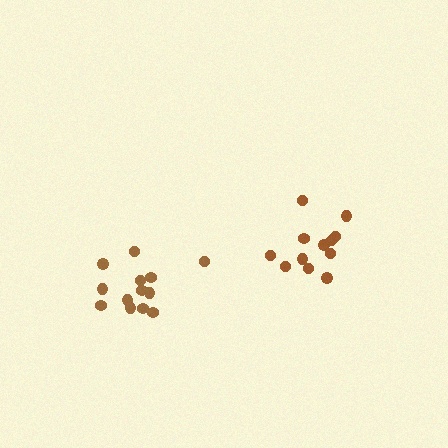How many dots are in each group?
Group 1: 12 dots, Group 2: 13 dots (25 total).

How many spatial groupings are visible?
There are 2 spatial groupings.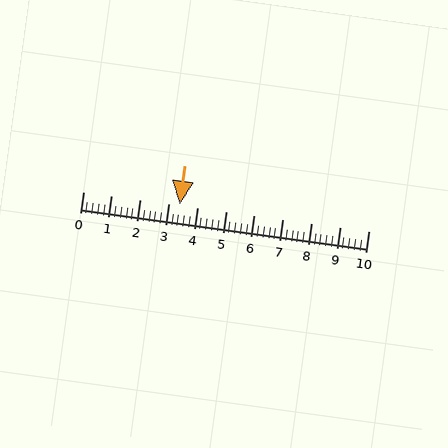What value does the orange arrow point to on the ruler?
The orange arrow points to approximately 3.4.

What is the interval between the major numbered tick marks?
The major tick marks are spaced 1 units apart.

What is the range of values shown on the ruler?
The ruler shows values from 0 to 10.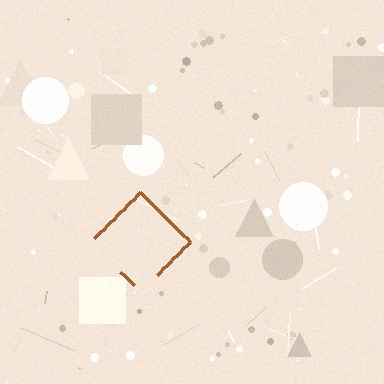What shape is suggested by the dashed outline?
The dashed outline suggests a diamond.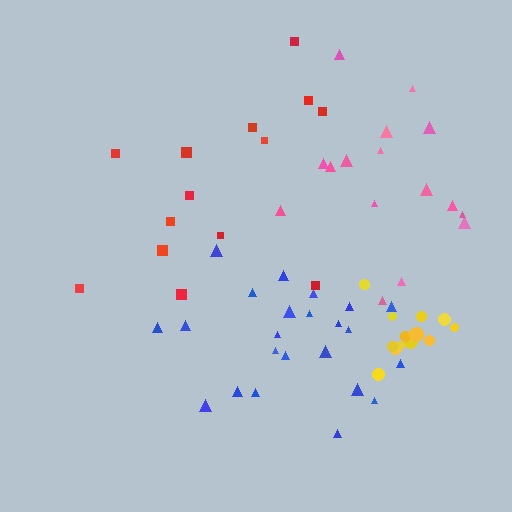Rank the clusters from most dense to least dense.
yellow, blue, pink, red.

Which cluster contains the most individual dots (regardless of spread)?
Blue (23).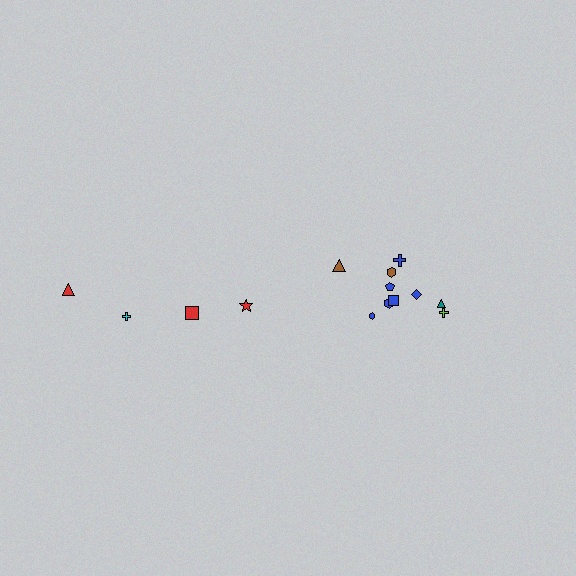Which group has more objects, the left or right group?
The right group.